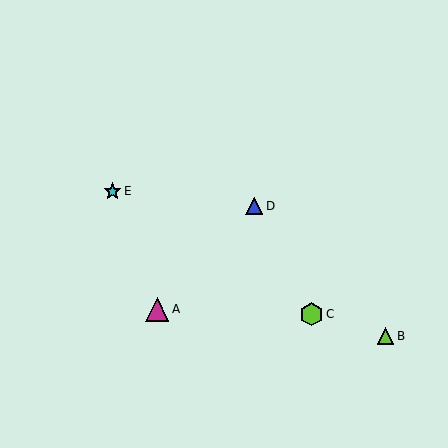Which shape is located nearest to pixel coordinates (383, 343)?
The lime triangle (labeled B) at (385, 336) is nearest to that location.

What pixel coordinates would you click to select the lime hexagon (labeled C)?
Click at (312, 314) to select the lime hexagon C.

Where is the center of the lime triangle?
The center of the lime triangle is at (385, 336).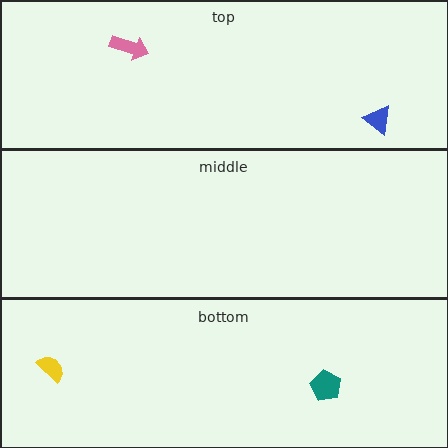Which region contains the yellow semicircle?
The bottom region.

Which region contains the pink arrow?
The top region.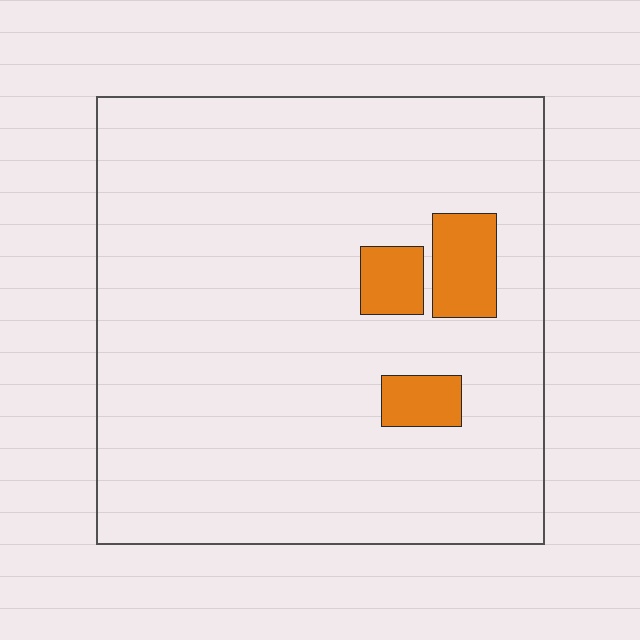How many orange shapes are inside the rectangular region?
3.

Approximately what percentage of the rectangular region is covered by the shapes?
Approximately 10%.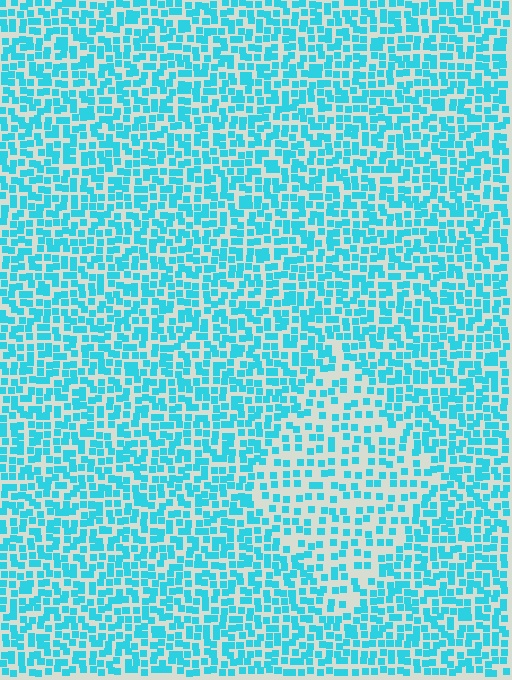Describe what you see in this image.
The image contains small cyan elements arranged at two different densities. A diamond-shaped region is visible where the elements are less densely packed than the surrounding area.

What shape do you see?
I see a diamond.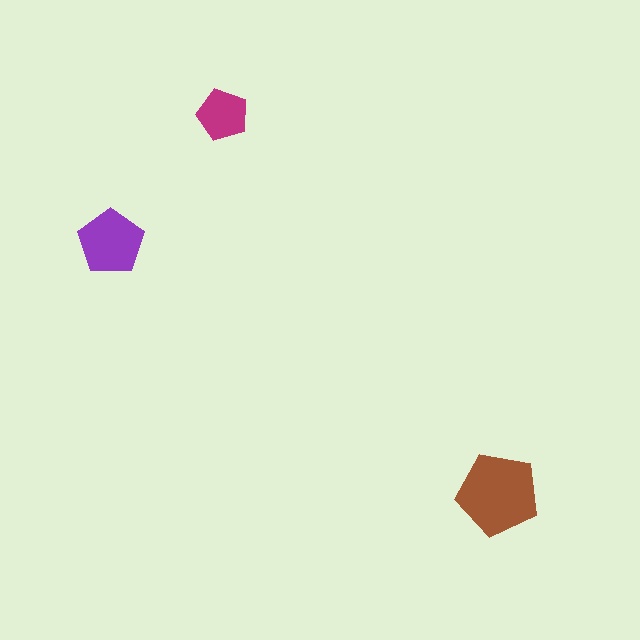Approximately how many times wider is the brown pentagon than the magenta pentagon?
About 1.5 times wider.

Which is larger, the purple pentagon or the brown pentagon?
The brown one.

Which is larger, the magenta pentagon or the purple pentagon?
The purple one.